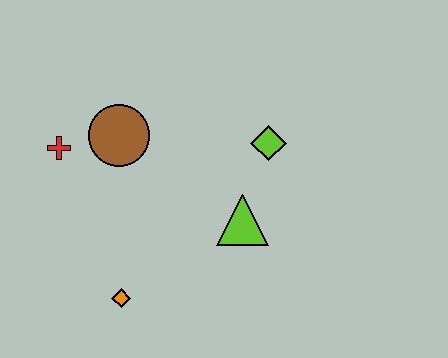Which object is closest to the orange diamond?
The lime triangle is closest to the orange diamond.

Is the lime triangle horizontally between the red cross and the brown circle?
No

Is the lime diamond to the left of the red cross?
No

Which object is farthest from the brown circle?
The orange diamond is farthest from the brown circle.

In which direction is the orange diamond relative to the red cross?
The orange diamond is below the red cross.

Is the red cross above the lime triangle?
Yes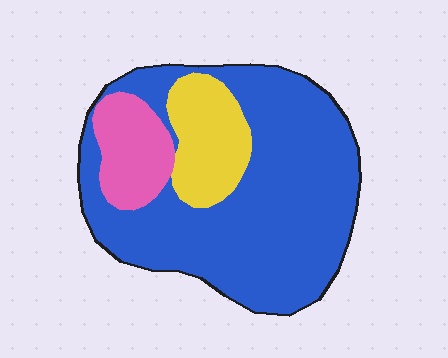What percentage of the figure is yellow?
Yellow covers about 15% of the figure.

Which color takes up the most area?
Blue, at roughly 70%.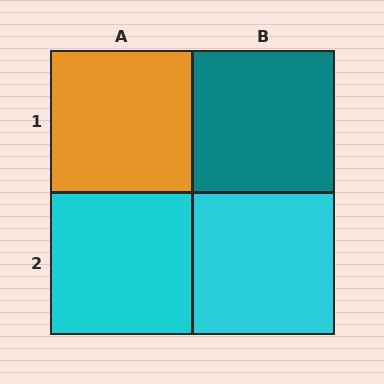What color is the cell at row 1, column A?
Orange.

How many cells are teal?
1 cell is teal.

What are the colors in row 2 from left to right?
Cyan, cyan.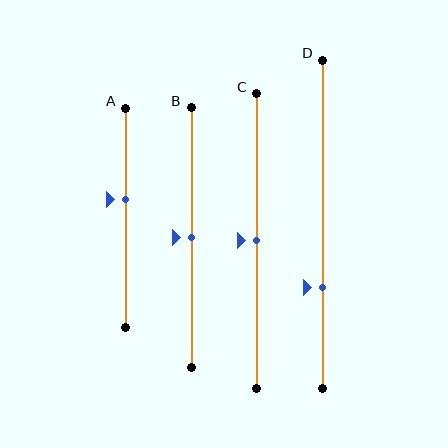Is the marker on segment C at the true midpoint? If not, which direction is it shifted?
Yes, the marker on segment C is at the true midpoint.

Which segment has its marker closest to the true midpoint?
Segment B has its marker closest to the true midpoint.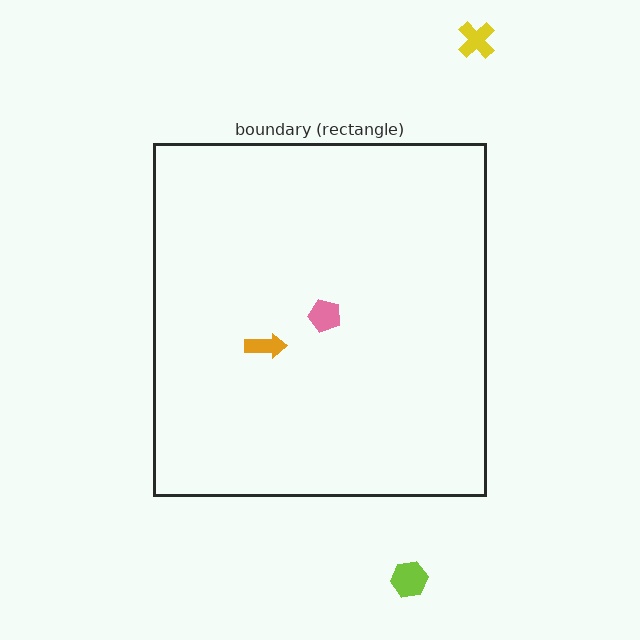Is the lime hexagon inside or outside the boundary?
Outside.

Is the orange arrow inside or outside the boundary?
Inside.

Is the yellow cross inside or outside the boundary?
Outside.